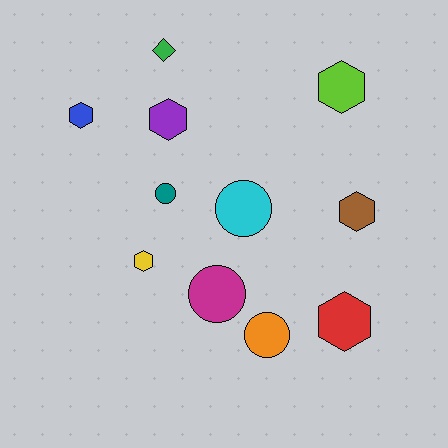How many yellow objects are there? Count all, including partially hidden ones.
There is 1 yellow object.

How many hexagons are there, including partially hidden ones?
There are 6 hexagons.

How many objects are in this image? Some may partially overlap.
There are 11 objects.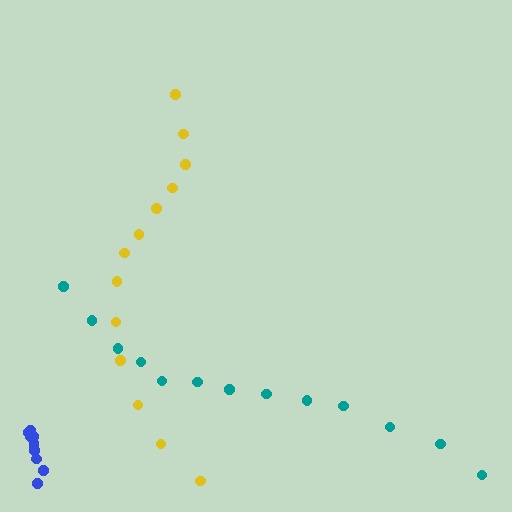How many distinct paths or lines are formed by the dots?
There are 3 distinct paths.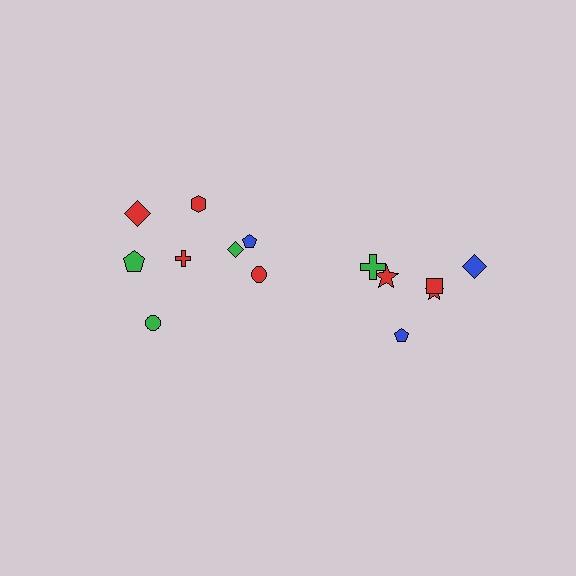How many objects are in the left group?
There are 8 objects.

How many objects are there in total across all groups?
There are 14 objects.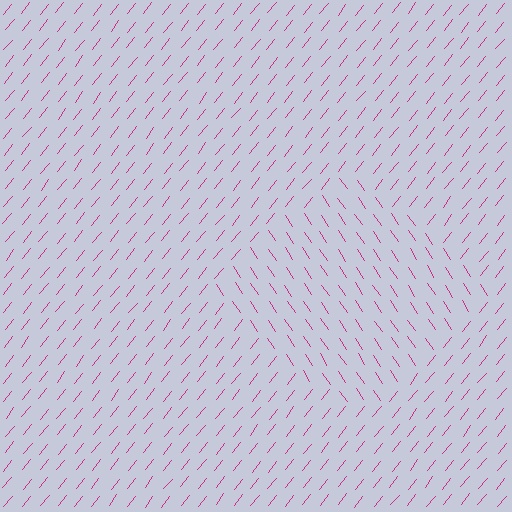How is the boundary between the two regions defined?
The boundary is defined purely by a change in line orientation (approximately 72 degrees difference). All lines are the same color and thickness.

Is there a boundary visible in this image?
Yes, there is a texture boundary formed by a change in line orientation.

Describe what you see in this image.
The image is filled with small magenta line segments. A diamond region in the image has lines oriented differently from the surrounding lines, creating a visible texture boundary.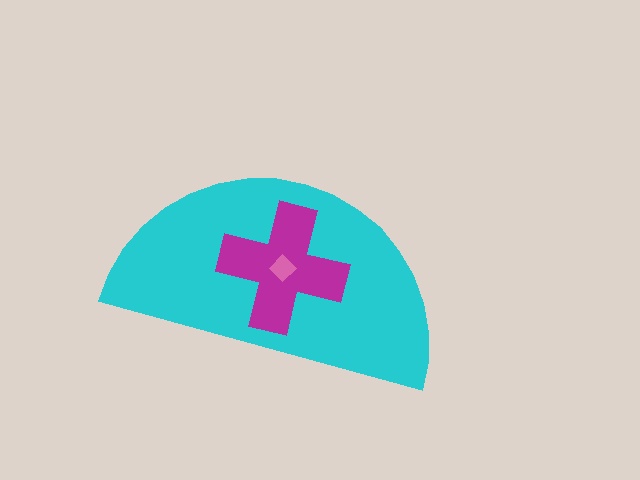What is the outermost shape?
The cyan semicircle.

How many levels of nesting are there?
3.